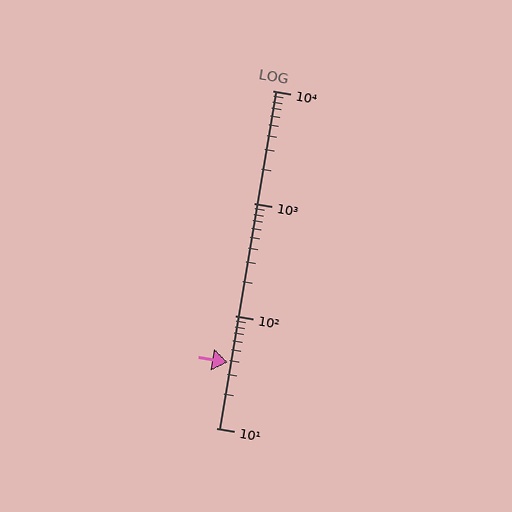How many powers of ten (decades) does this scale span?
The scale spans 3 decades, from 10 to 10000.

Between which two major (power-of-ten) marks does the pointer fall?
The pointer is between 10 and 100.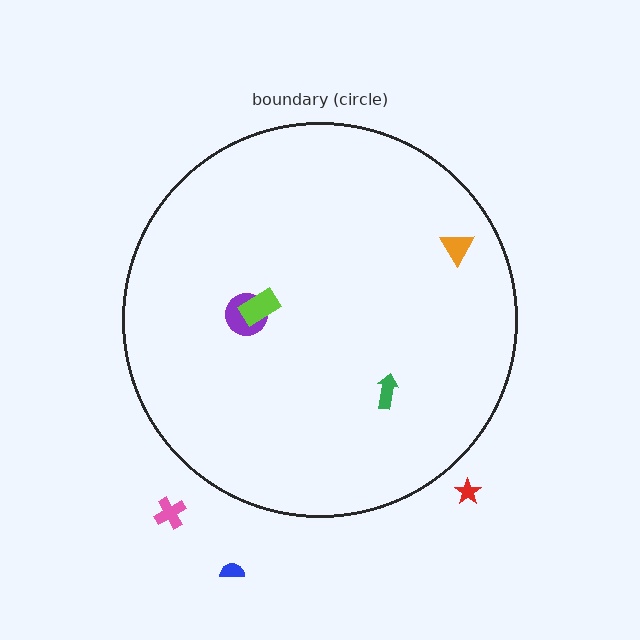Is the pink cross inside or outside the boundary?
Outside.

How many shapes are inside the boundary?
4 inside, 3 outside.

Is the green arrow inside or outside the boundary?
Inside.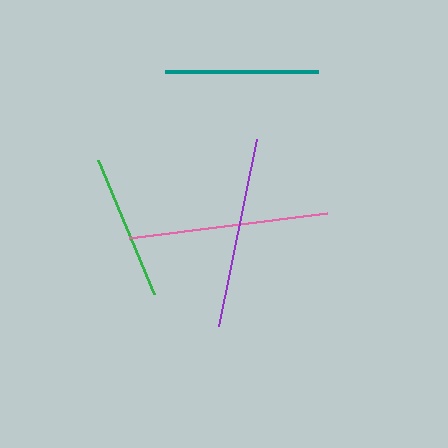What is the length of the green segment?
The green segment is approximately 146 pixels long.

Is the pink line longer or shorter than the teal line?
The pink line is longer than the teal line.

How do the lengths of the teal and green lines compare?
The teal and green lines are approximately the same length.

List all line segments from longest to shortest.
From longest to shortest: pink, purple, teal, green.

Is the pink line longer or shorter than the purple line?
The pink line is longer than the purple line.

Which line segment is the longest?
The pink line is the longest at approximately 199 pixels.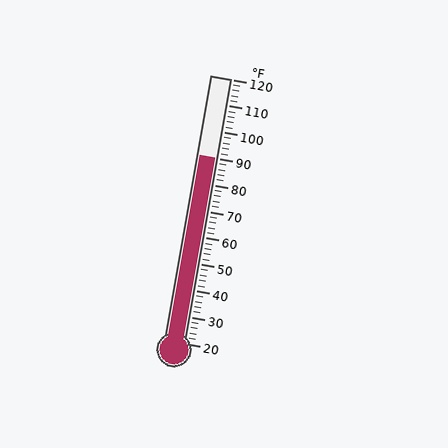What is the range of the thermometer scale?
The thermometer scale ranges from 20°F to 120°F.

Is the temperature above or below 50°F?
The temperature is above 50°F.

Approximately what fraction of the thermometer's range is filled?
The thermometer is filled to approximately 70% of its range.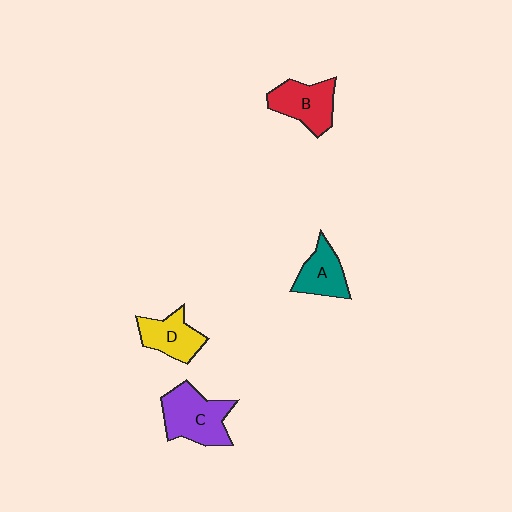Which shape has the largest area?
Shape C (purple).